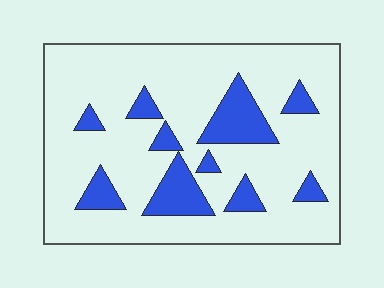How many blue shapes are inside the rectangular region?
10.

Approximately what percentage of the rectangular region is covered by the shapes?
Approximately 20%.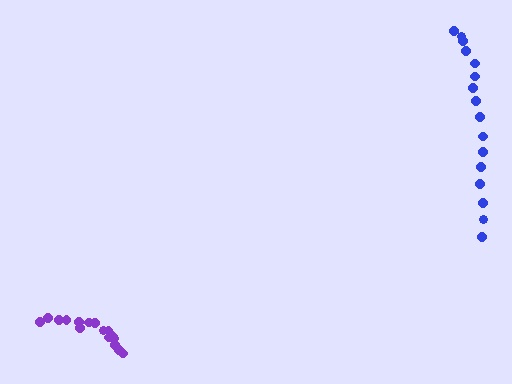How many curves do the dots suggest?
There are 2 distinct paths.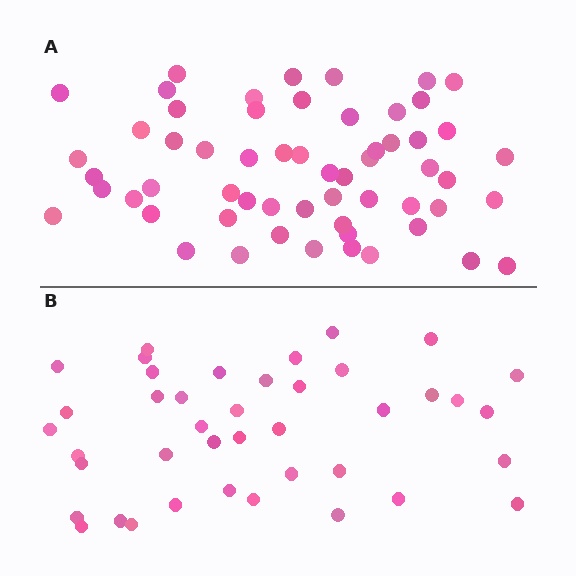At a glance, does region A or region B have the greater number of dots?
Region A (the top region) has more dots.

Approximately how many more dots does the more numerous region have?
Region A has approximately 15 more dots than region B.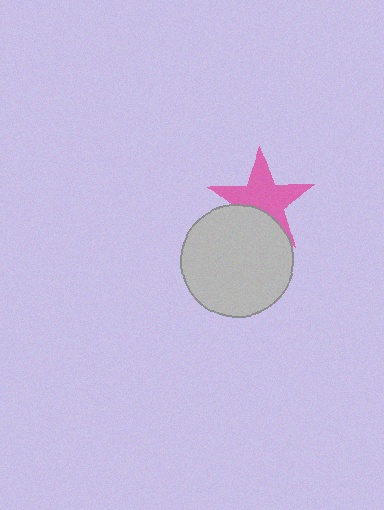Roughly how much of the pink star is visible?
Most of it is visible (roughly 68%).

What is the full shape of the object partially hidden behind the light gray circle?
The partially hidden object is a pink star.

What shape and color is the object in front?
The object in front is a light gray circle.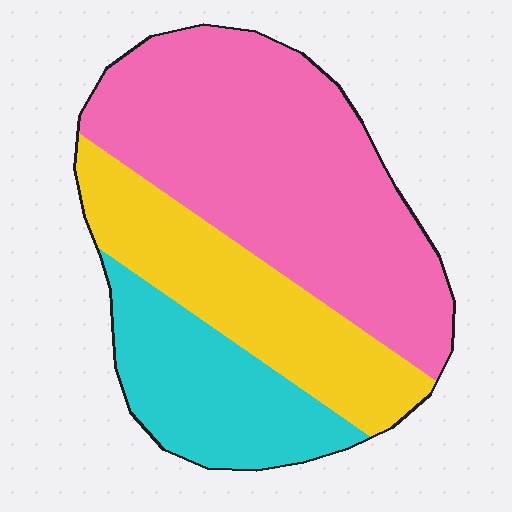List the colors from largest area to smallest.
From largest to smallest: pink, yellow, cyan.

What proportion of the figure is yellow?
Yellow covers about 25% of the figure.